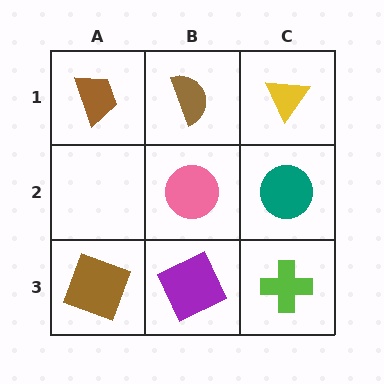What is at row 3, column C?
A lime cross.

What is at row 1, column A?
A brown trapezoid.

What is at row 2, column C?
A teal circle.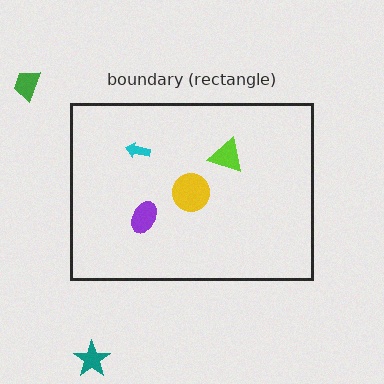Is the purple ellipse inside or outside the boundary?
Inside.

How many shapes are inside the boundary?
4 inside, 2 outside.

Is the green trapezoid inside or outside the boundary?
Outside.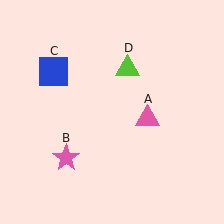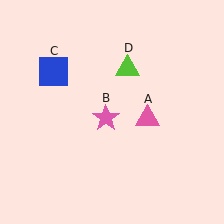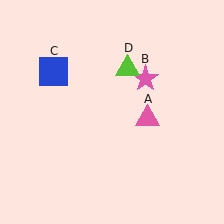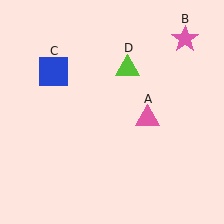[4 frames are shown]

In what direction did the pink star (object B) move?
The pink star (object B) moved up and to the right.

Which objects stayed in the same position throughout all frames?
Pink triangle (object A) and blue square (object C) and lime triangle (object D) remained stationary.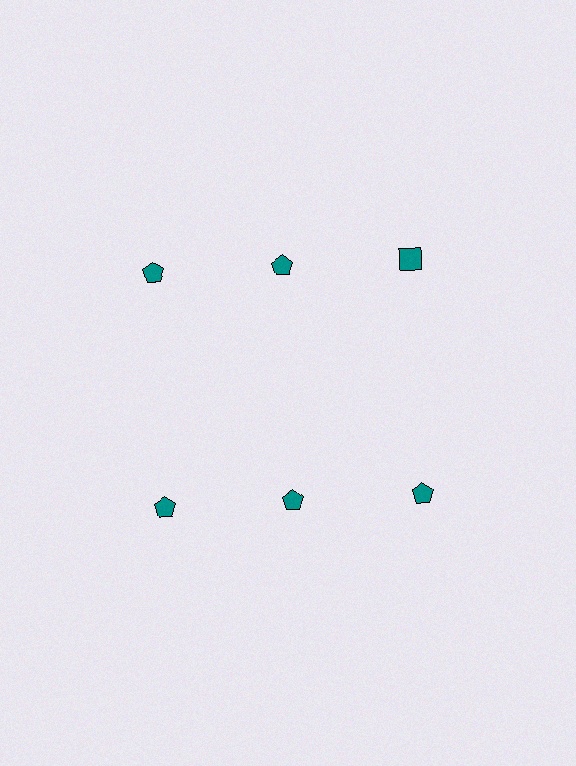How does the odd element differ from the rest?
It has a different shape: square instead of pentagon.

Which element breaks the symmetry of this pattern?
The teal square in the top row, center column breaks the symmetry. All other shapes are teal pentagons.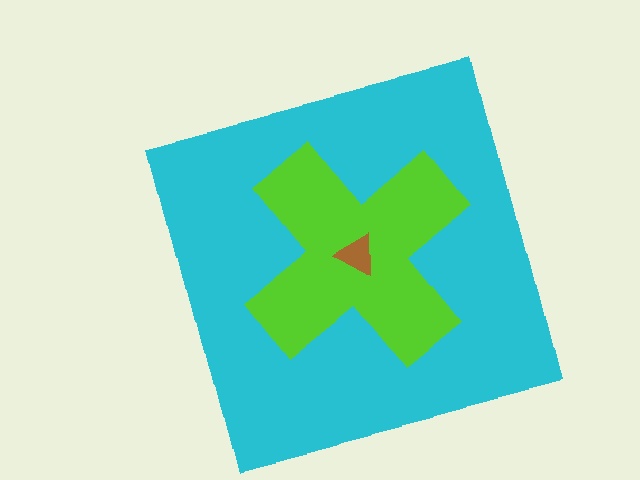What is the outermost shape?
The cyan square.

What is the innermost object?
The brown triangle.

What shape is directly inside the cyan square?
The lime cross.